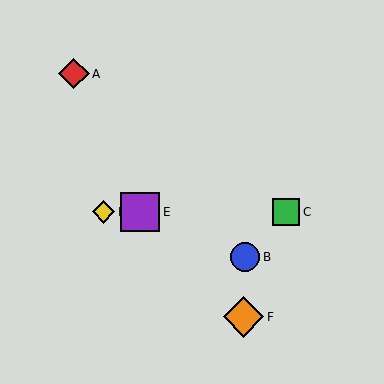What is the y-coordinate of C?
Object C is at y≈212.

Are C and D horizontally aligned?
Yes, both are at y≈212.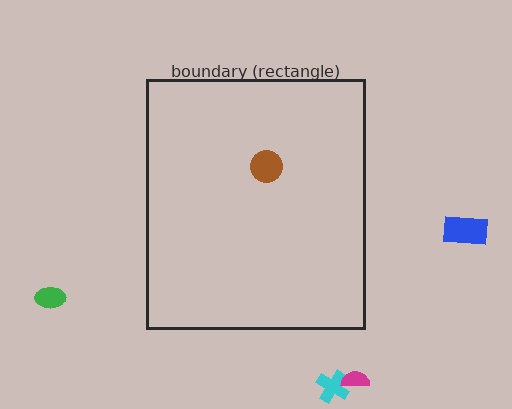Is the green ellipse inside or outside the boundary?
Outside.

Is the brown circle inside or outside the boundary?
Inside.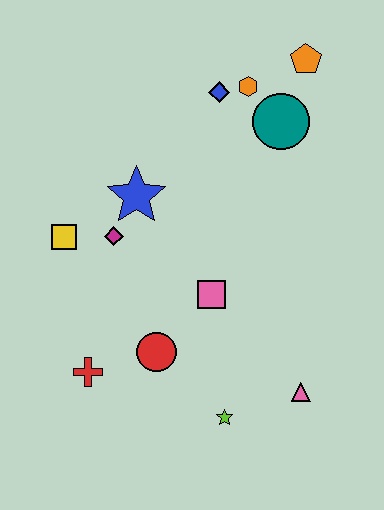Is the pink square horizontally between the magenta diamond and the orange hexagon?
Yes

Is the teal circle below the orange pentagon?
Yes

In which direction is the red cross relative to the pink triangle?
The red cross is to the left of the pink triangle.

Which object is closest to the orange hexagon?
The blue diamond is closest to the orange hexagon.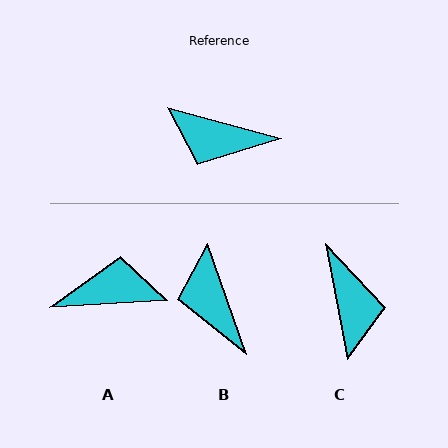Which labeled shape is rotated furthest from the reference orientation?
A, about 161 degrees away.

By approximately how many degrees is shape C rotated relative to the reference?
Approximately 116 degrees counter-clockwise.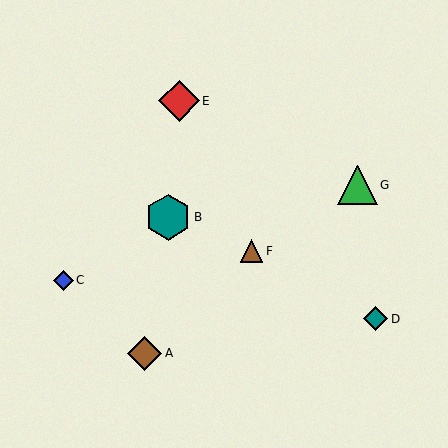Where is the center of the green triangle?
The center of the green triangle is at (357, 185).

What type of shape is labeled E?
Shape E is a red diamond.